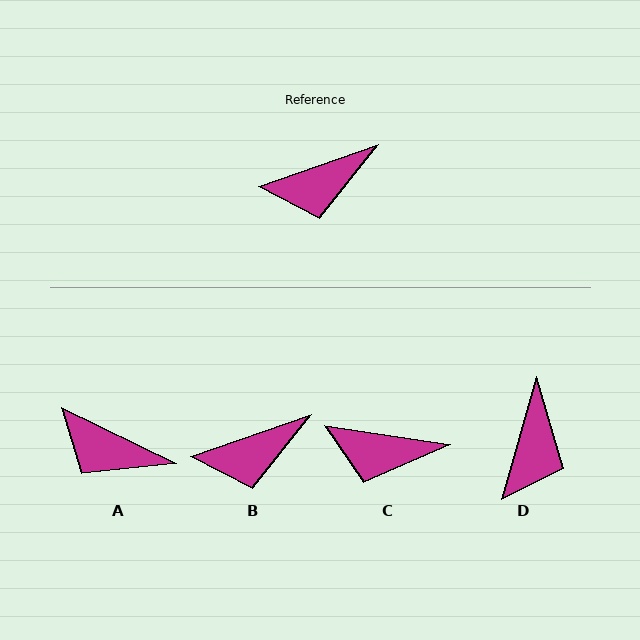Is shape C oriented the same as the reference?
No, it is off by about 28 degrees.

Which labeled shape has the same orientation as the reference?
B.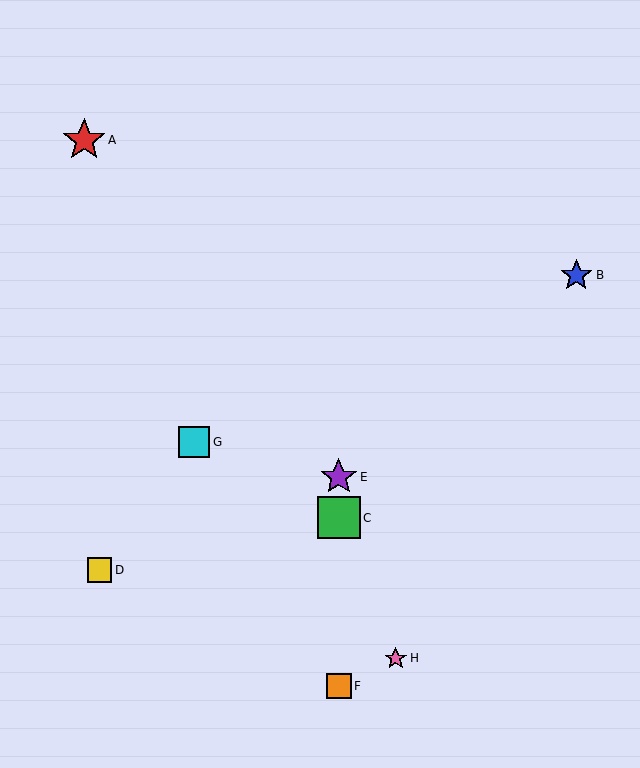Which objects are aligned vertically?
Objects C, E, F are aligned vertically.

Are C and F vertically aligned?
Yes, both are at x≈339.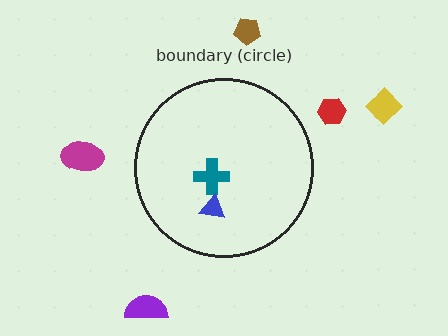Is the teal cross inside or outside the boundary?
Inside.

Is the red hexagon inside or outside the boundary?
Outside.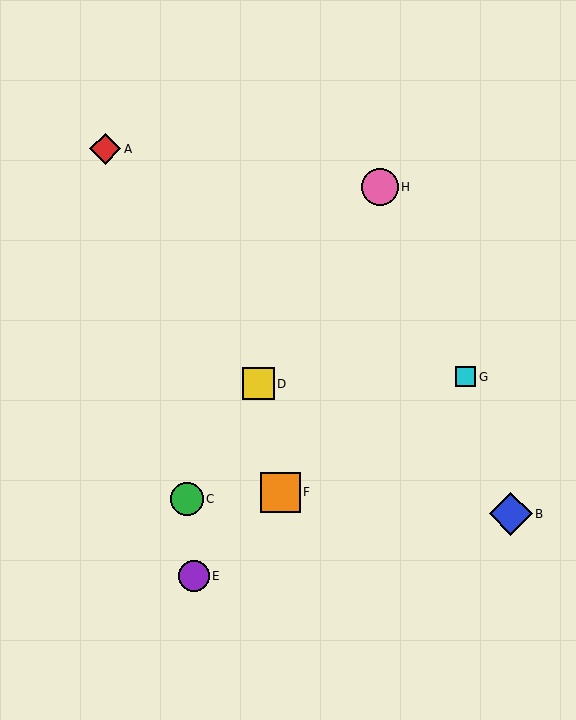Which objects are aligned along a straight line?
Objects C, D, H are aligned along a straight line.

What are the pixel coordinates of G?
Object G is at (465, 377).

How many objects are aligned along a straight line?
3 objects (C, D, H) are aligned along a straight line.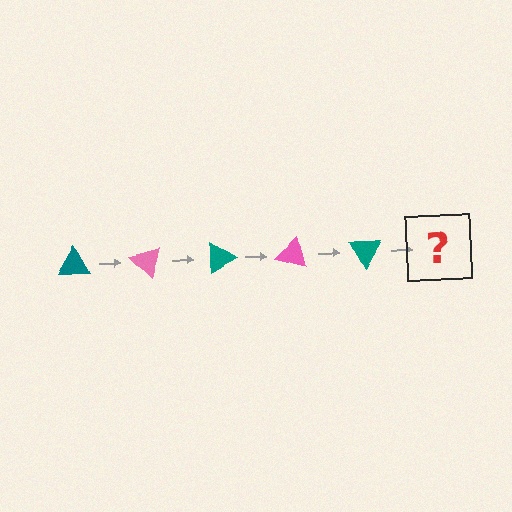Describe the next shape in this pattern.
It should be a pink triangle, rotated 225 degrees from the start.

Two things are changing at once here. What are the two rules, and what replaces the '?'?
The two rules are that it rotates 45 degrees each step and the color cycles through teal and pink. The '?' should be a pink triangle, rotated 225 degrees from the start.